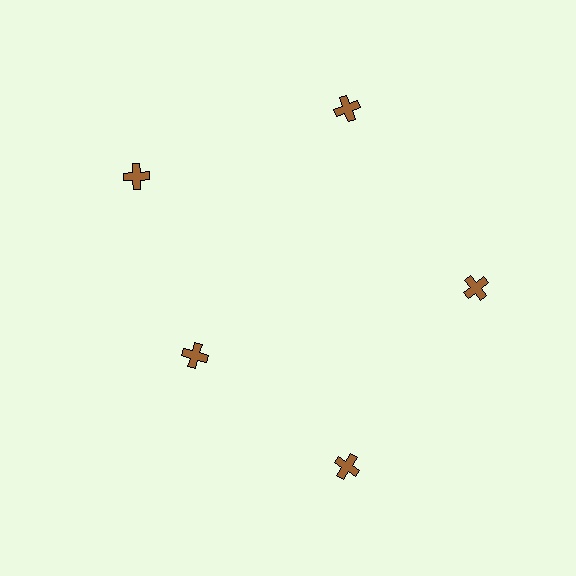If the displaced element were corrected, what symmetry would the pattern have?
It would have 5-fold rotational symmetry — the pattern would map onto itself every 72 degrees.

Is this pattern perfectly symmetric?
No. The 5 brown crosses are arranged in a ring, but one element near the 8 o'clock position is pulled inward toward the center, breaking the 5-fold rotational symmetry.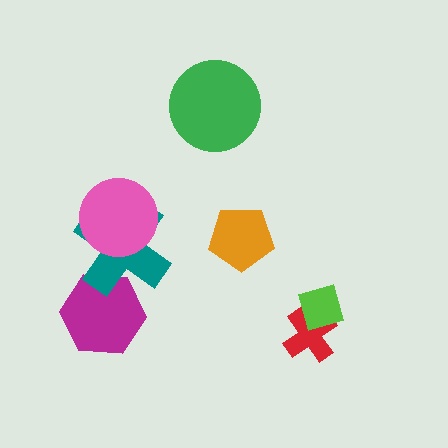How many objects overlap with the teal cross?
2 objects overlap with the teal cross.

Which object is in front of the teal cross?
The pink circle is in front of the teal cross.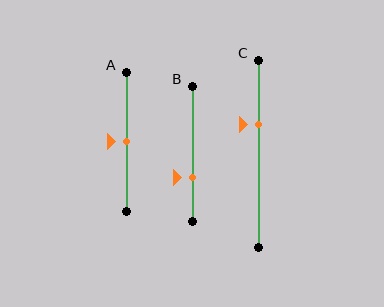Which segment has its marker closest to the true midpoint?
Segment A has its marker closest to the true midpoint.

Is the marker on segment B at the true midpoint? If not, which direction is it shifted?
No, the marker on segment B is shifted downward by about 18% of the segment length.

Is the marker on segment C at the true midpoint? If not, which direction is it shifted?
No, the marker on segment C is shifted upward by about 16% of the segment length.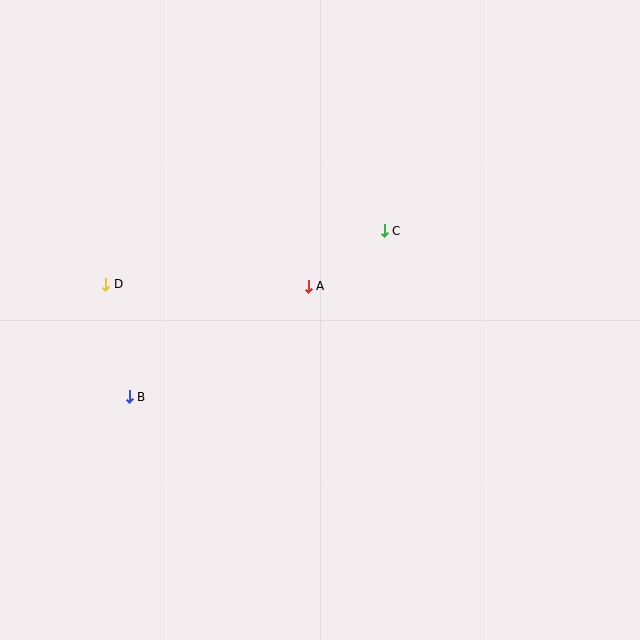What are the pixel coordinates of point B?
Point B is at (129, 397).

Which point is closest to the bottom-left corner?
Point B is closest to the bottom-left corner.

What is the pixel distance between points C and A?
The distance between C and A is 94 pixels.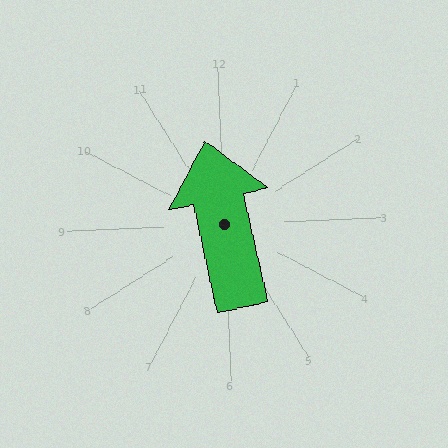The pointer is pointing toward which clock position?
Roughly 12 o'clock.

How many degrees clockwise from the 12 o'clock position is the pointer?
Approximately 350 degrees.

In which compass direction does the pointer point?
North.